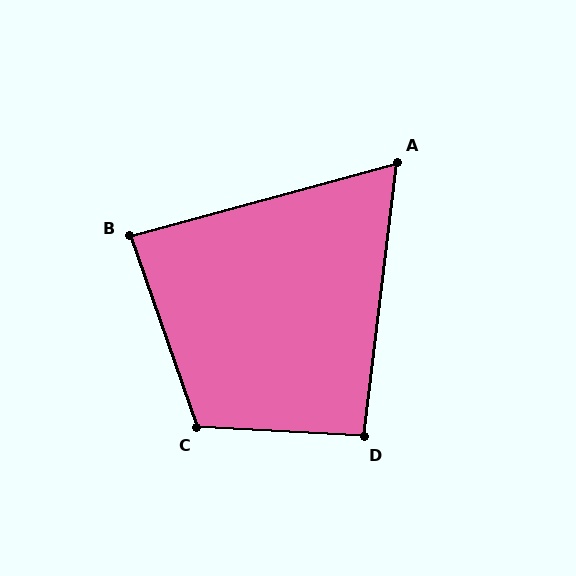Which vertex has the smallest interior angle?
A, at approximately 68 degrees.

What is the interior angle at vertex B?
Approximately 86 degrees (approximately right).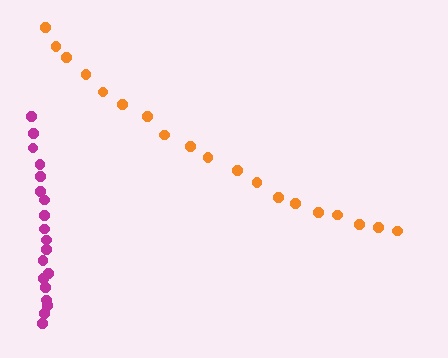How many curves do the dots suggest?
There are 2 distinct paths.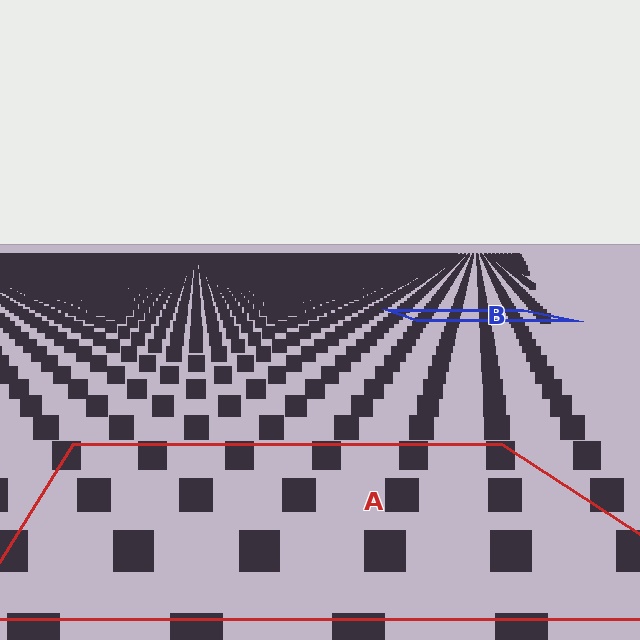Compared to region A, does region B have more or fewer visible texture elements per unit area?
Region B has more texture elements per unit area — they are packed more densely because it is farther away.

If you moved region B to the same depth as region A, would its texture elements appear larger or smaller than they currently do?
They would appear larger. At a closer depth, the same texture elements are projected at a bigger on-screen size.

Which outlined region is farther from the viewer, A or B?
Region B is farther from the viewer — the texture elements inside it appear smaller and more densely packed.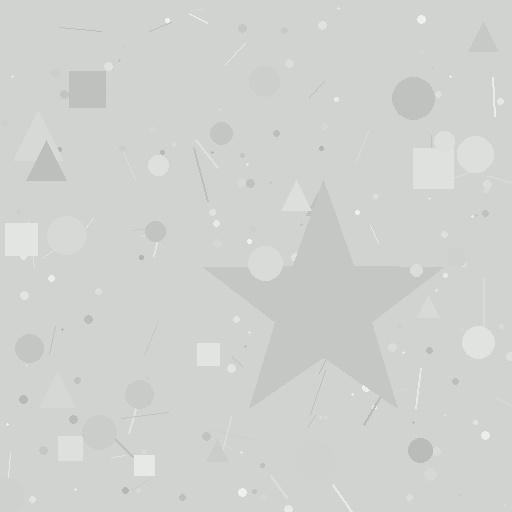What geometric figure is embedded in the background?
A star is embedded in the background.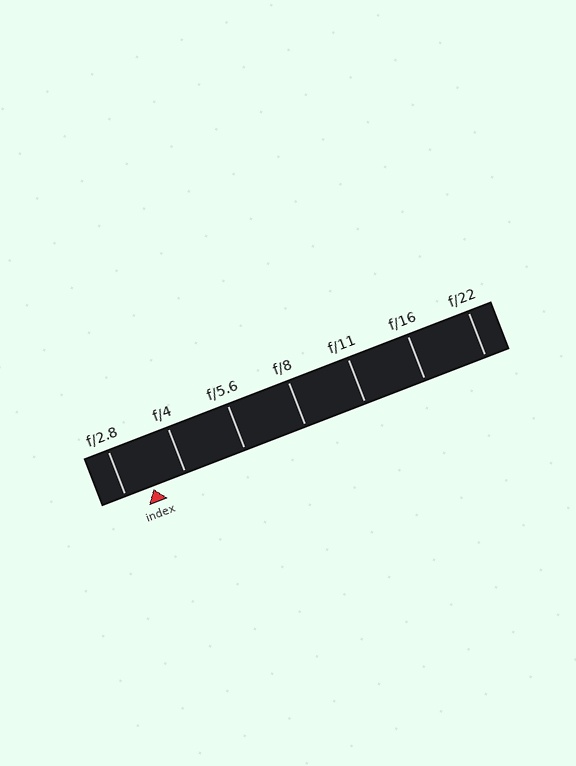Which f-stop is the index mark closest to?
The index mark is closest to f/2.8.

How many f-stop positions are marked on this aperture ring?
There are 7 f-stop positions marked.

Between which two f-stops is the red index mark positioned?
The index mark is between f/2.8 and f/4.